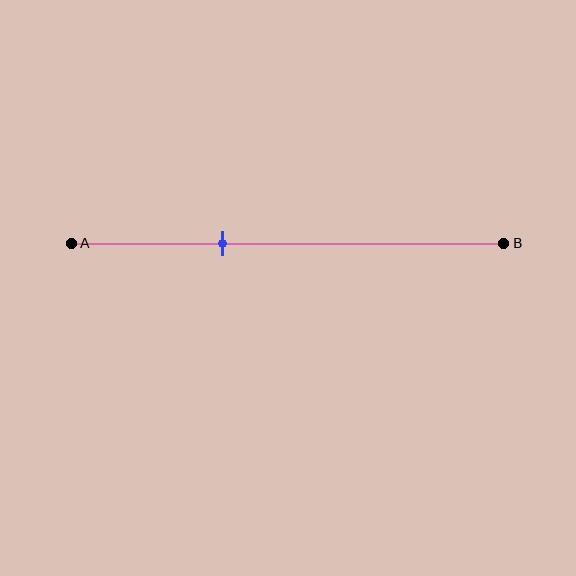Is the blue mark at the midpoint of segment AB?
No, the mark is at about 35% from A, not at the 50% midpoint.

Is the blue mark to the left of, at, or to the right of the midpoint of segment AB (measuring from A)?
The blue mark is to the left of the midpoint of segment AB.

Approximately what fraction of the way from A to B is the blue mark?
The blue mark is approximately 35% of the way from A to B.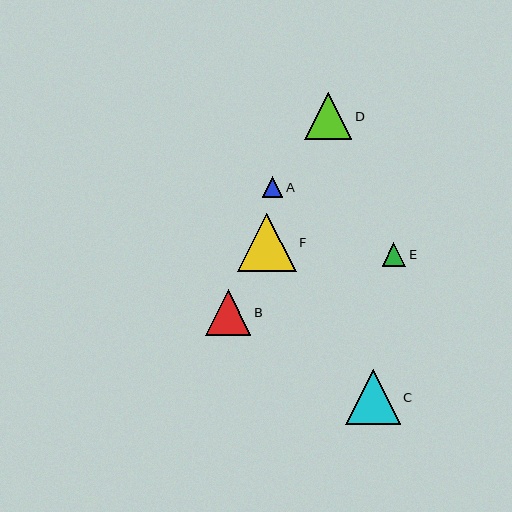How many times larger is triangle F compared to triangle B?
Triangle F is approximately 1.3 times the size of triangle B.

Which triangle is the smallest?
Triangle A is the smallest with a size of approximately 20 pixels.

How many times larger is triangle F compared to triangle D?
Triangle F is approximately 1.2 times the size of triangle D.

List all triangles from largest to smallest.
From largest to smallest: F, C, D, B, E, A.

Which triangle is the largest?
Triangle F is the largest with a size of approximately 59 pixels.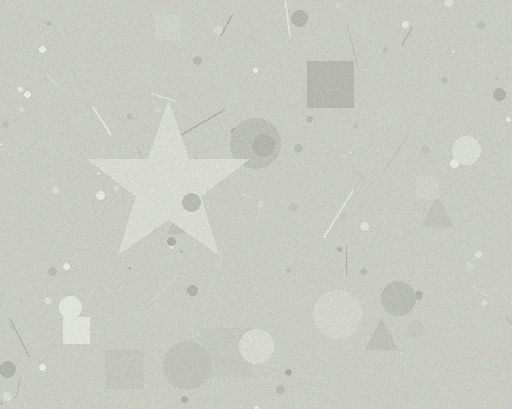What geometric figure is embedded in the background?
A star is embedded in the background.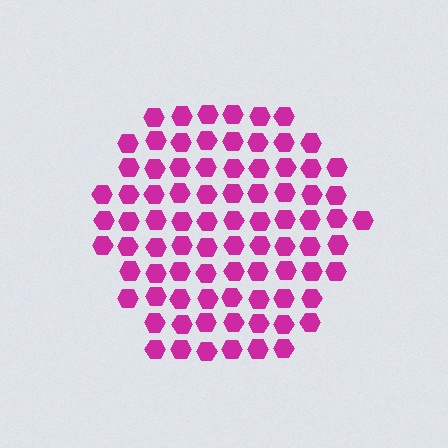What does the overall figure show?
The overall figure shows a hexagon.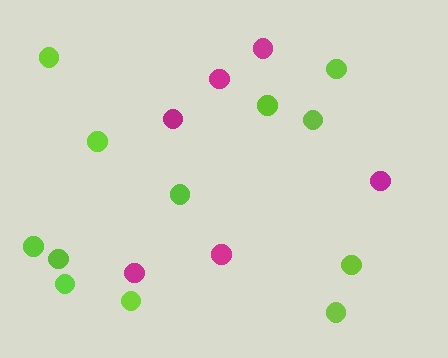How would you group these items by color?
There are 2 groups: one group of lime circles (12) and one group of magenta circles (6).